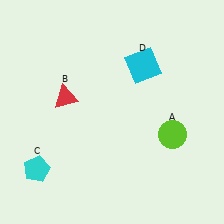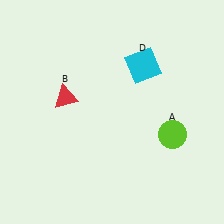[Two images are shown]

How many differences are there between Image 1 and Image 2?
There is 1 difference between the two images.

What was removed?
The cyan pentagon (C) was removed in Image 2.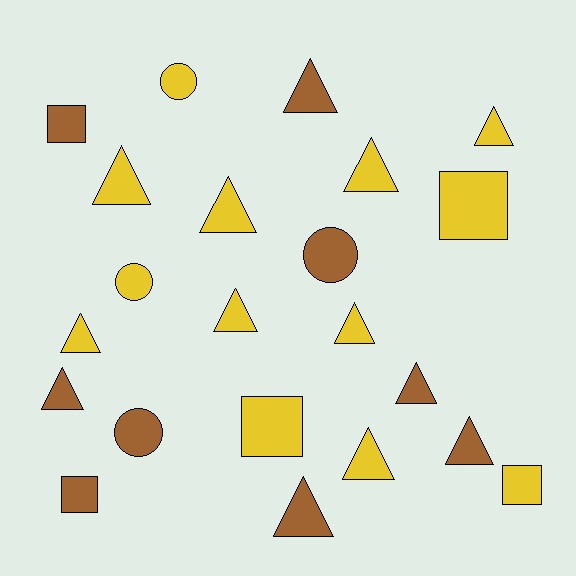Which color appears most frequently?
Yellow, with 13 objects.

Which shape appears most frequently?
Triangle, with 13 objects.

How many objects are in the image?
There are 22 objects.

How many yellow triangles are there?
There are 8 yellow triangles.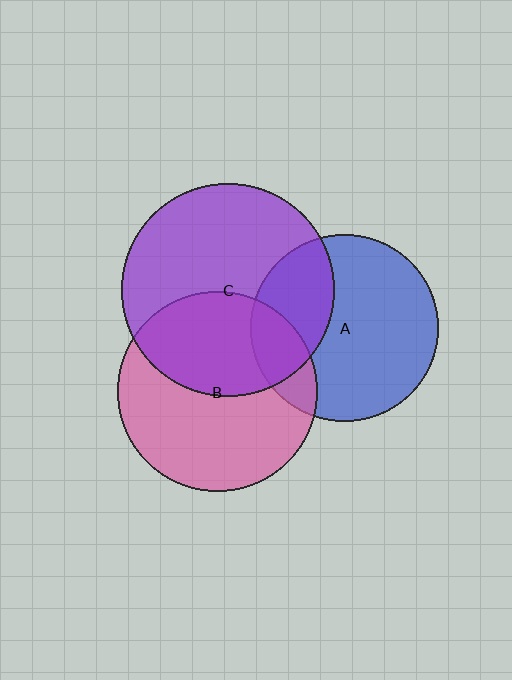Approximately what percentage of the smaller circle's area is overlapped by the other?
Approximately 15%.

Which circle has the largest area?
Circle C (purple).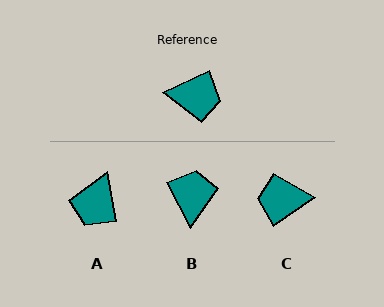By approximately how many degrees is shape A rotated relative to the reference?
Approximately 105 degrees clockwise.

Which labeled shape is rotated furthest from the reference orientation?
C, about 171 degrees away.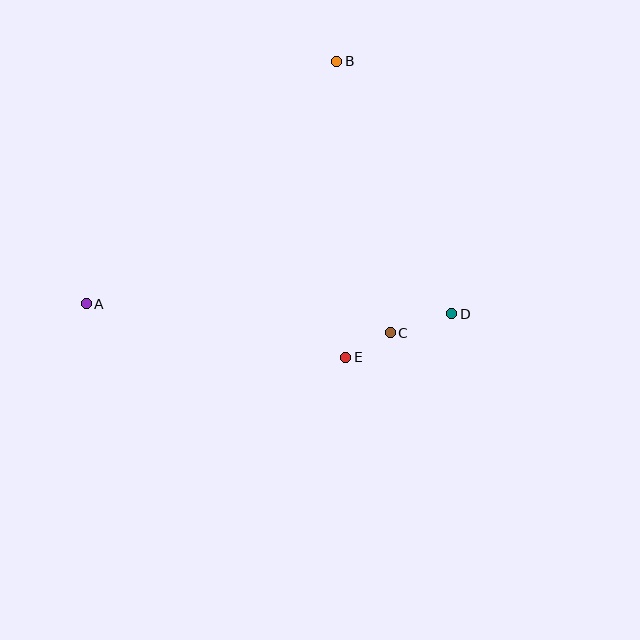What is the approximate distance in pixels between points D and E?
The distance between D and E is approximately 114 pixels.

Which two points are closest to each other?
Points C and E are closest to each other.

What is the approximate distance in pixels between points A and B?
The distance between A and B is approximately 349 pixels.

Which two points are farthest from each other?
Points A and D are farthest from each other.